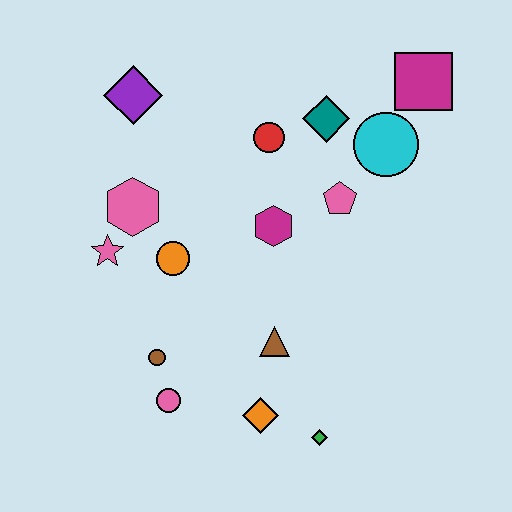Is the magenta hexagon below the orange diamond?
No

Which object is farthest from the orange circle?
The magenta square is farthest from the orange circle.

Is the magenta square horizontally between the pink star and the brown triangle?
No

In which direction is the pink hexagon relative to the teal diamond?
The pink hexagon is to the left of the teal diamond.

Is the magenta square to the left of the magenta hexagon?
No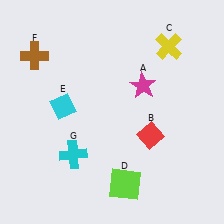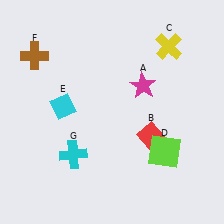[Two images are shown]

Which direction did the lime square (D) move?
The lime square (D) moved right.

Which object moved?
The lime square (D) moved right.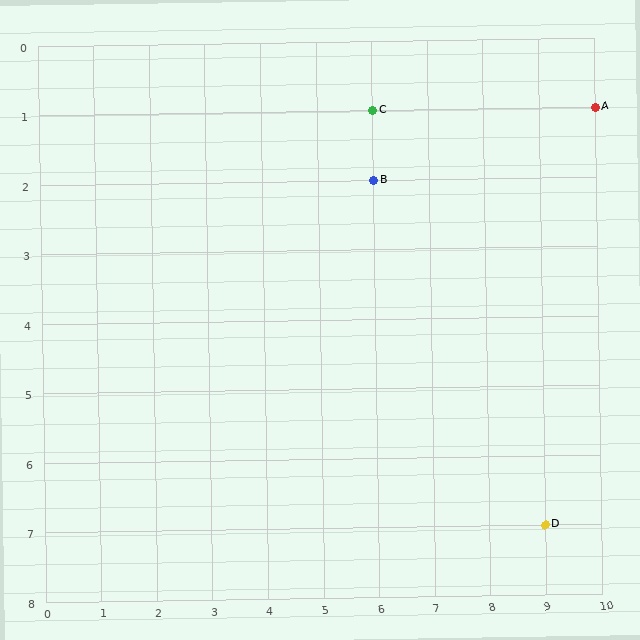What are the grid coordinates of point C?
Point C is at grid coordinates (6, 1).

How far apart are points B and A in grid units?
Points B and A are 4 columns and 1 row apart (about 4.1 grid units diagonally).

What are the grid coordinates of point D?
Point D is at grid coordinates (9, 7).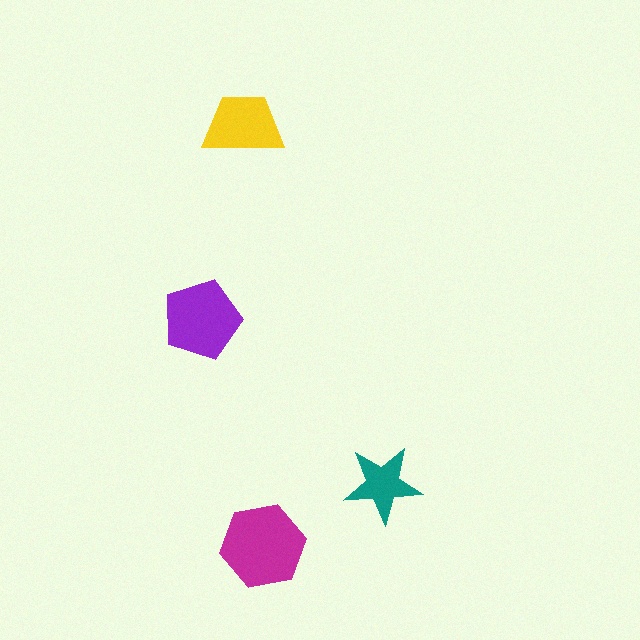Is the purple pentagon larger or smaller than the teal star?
Larger.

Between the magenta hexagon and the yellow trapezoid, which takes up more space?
The magenta hexagon.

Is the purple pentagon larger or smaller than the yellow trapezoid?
Larger.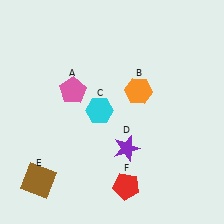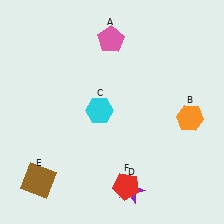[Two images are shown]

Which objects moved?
The objects that moved are: the pink pentagon (A), the orange hexagon (B), the purple star (D).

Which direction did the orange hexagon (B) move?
The orange hexagon (B) moved right.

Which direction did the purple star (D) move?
The purple star (D) moved down.